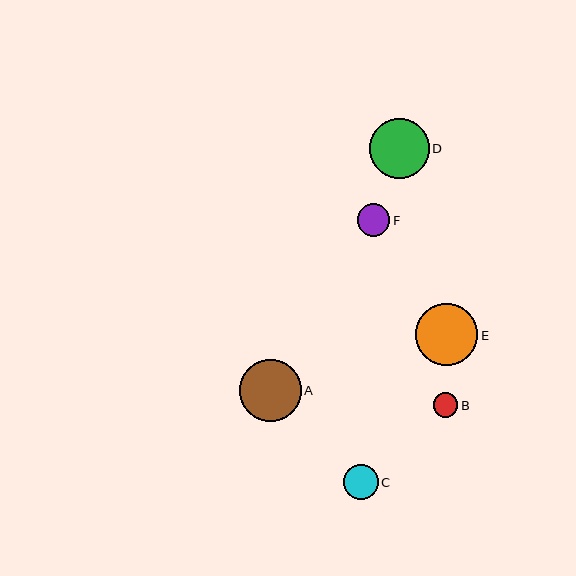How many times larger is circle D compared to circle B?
Circle D is approximately 2.4 times the size of circle B.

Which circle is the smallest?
Circle B is the smallest with a size of approximately 25 pixels.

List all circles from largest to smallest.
From largest to smallest: E, A, D, C, F, B.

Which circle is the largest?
Circle E is the largest with a size of approximately 62 pixels.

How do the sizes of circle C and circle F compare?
Circle C and circle F are approximately the same size.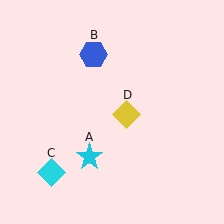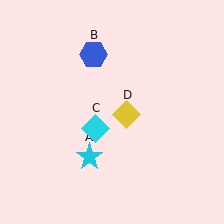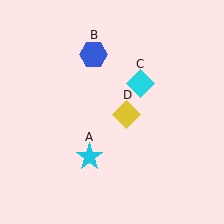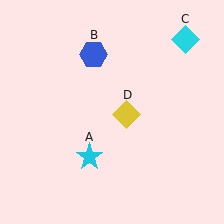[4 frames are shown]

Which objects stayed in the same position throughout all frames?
Cyan star (object A) and blue hexagon (object B) and yellow diamond (object D) remained stationary.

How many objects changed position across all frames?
1 object changed position: cyan diamond (object C).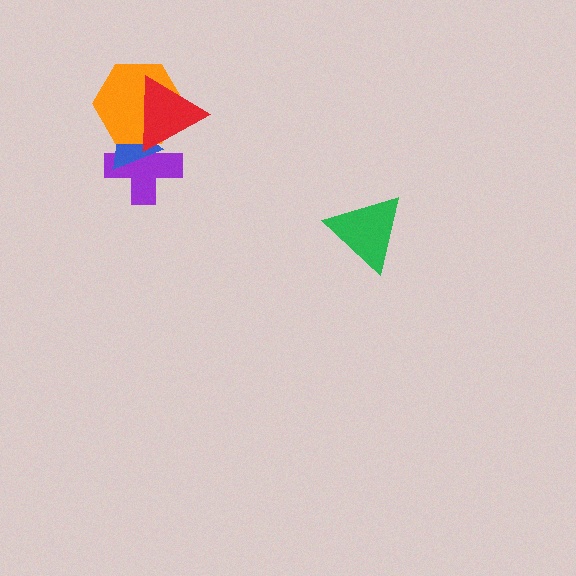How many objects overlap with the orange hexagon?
3 objects overlap with the orange hexagon.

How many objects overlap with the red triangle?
3 objects overlap with the red triangle.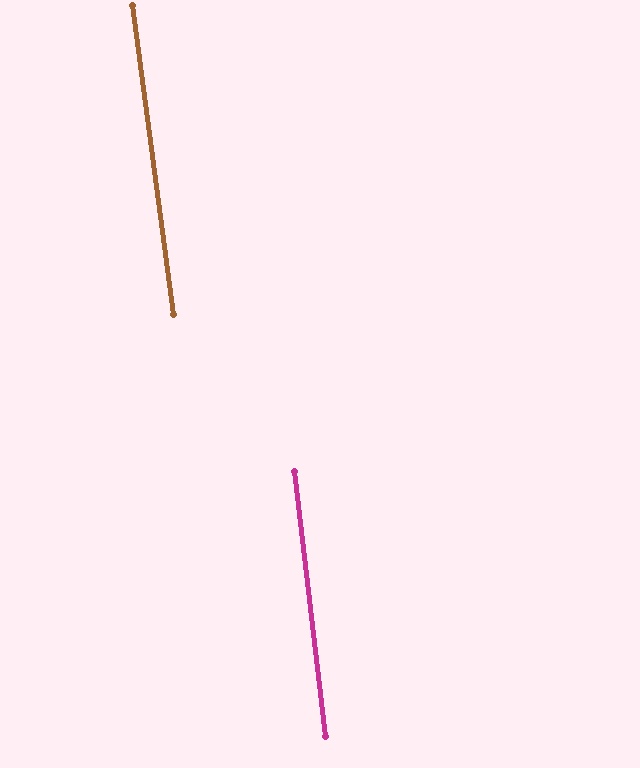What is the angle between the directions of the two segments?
Approximately 1 degree.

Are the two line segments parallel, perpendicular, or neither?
Parallel — their directions differ by only 1.1°.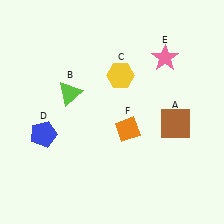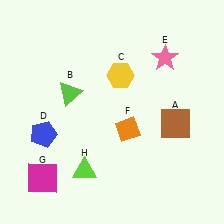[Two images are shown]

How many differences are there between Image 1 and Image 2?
There are 2 differences between the two images.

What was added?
A magenta square (G), a lime triangle (H) were added in Image 2.